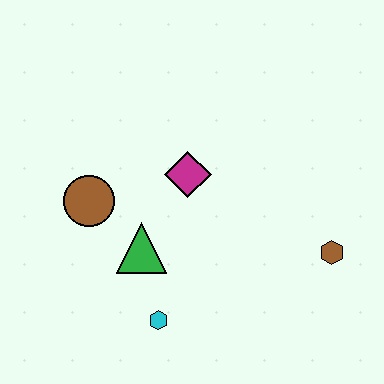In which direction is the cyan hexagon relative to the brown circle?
The cyan hexagon is below the brown circle.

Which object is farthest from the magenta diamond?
The brown hexagon is farthest from the magenta diamond.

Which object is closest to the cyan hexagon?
The green triangle is closest to the cyan hexagon.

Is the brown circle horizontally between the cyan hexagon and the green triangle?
No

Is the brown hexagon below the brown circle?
Yes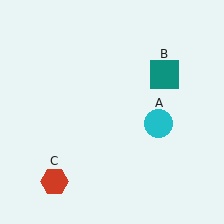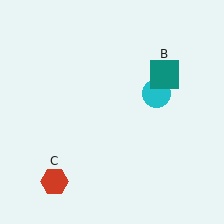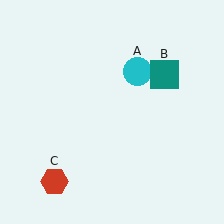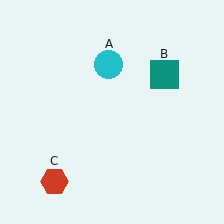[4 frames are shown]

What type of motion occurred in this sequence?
The cyan circle (object A) rotated counterclockwise around the center of the scene.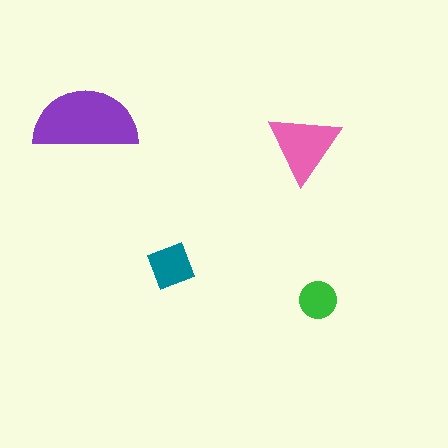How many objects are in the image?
There are 4 objects in the image.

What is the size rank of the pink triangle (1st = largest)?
2nd.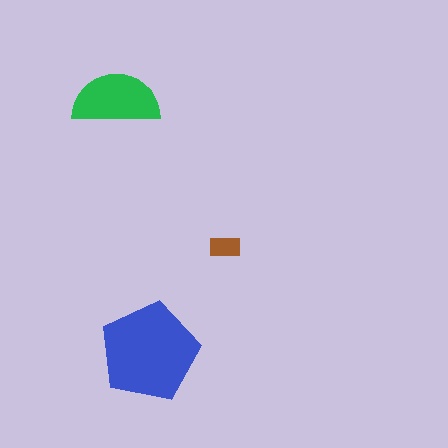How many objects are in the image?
There are 3 objects in the image.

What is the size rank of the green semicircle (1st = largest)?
2nd.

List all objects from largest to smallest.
The blue pentagon, the green semicircle, the brown rectangle.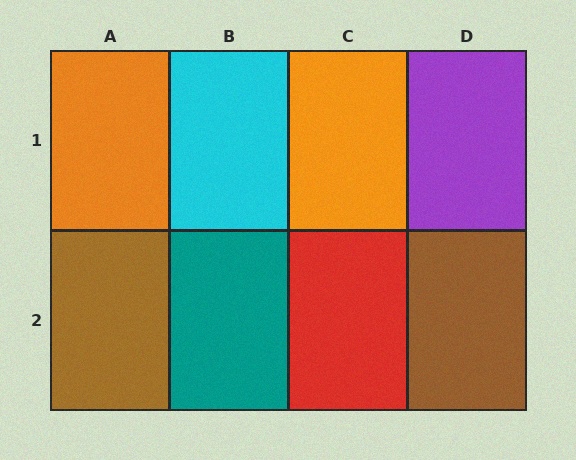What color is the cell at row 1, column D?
Purple.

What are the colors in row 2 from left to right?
Brown, teal, red, brown.